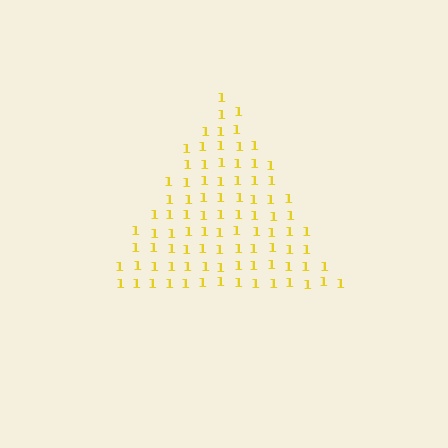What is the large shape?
The large shape is a triangle.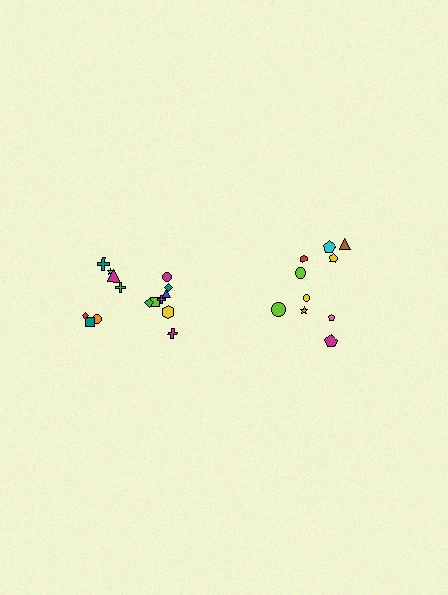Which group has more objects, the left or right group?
The left group.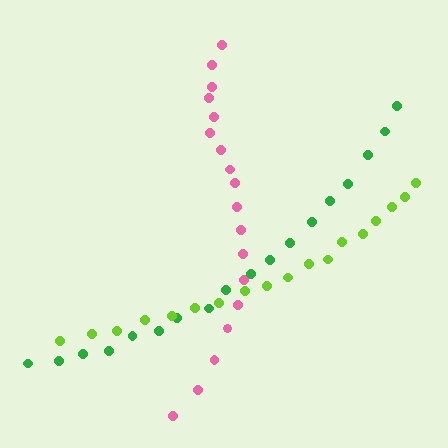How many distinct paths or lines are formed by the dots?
There are 3 distinct paths.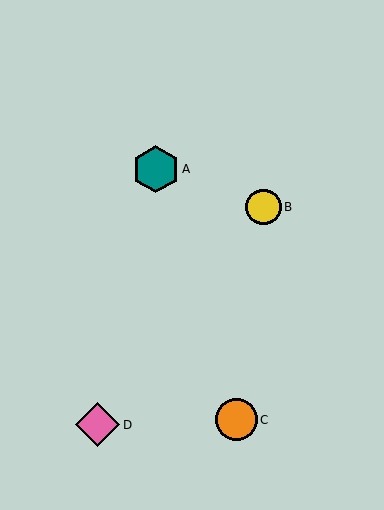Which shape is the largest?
The teal hexagon (labeled A) is the largest.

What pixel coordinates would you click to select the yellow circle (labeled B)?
Click at (263, 207) to select the yellow circle B.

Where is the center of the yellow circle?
The center of the yellow circle is at (263, 207).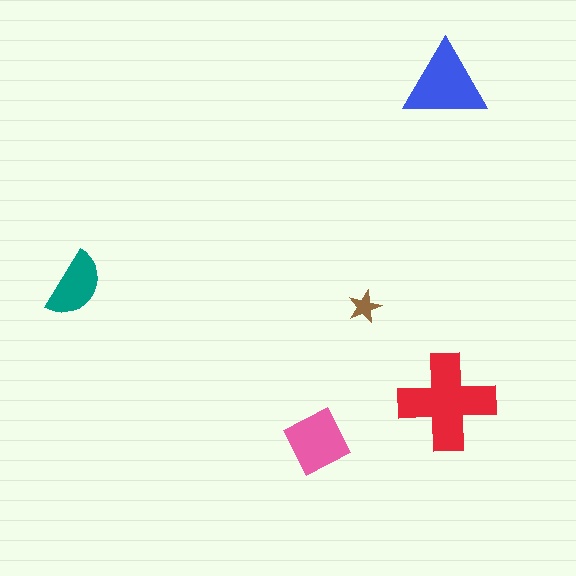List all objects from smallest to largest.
The brown star, the teal semicircle, the pink diamond, the blue triangle, the red cross.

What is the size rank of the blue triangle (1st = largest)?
2nd.